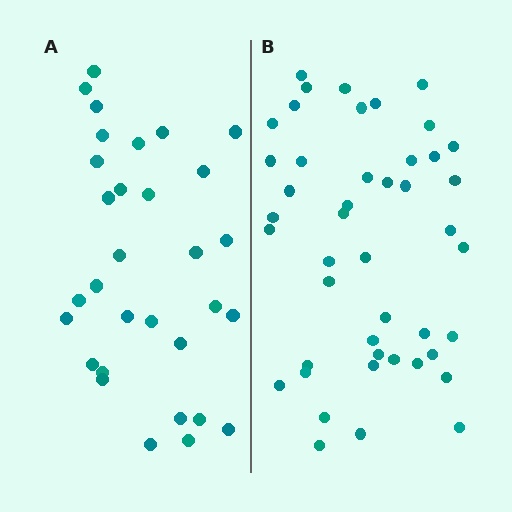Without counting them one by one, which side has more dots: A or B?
Region B (the right region) has more dots.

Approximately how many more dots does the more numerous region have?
Region B has approximately 15 more dots than region A.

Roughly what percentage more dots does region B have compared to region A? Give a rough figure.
About 45% more.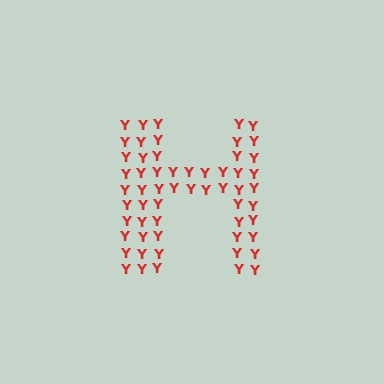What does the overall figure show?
The overall figure shows the letter H.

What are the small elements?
The small elements are letter Y's.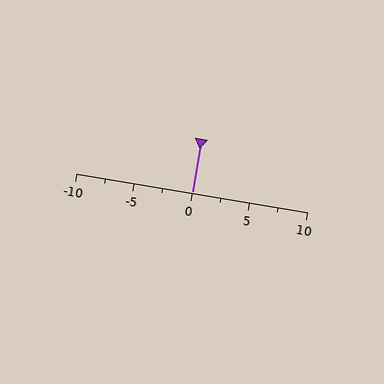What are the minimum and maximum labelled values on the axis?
The axis runs from -10 to 10.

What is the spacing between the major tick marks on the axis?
The major ticks are spaced 5 apart.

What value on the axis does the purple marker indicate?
The marker indicates approximately 0.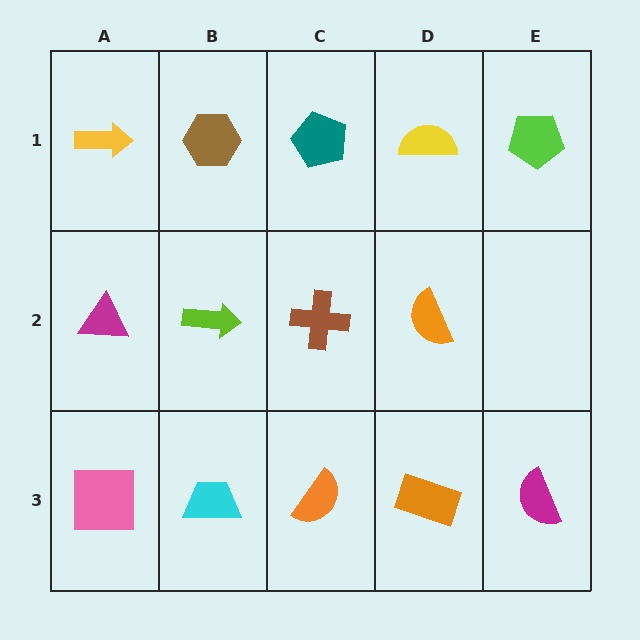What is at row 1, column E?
A lime pentagon.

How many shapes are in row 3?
5 shapes.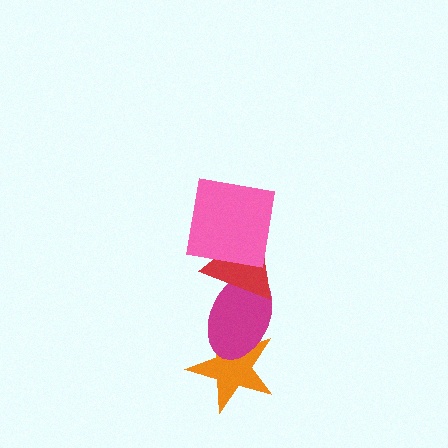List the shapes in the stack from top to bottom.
From top to bottom: the pink square, the red triangle, the magenta ellipse, the orange star.